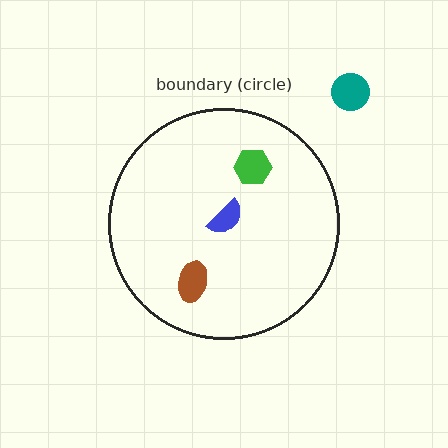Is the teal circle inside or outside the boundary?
Outside.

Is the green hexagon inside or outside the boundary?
Inside.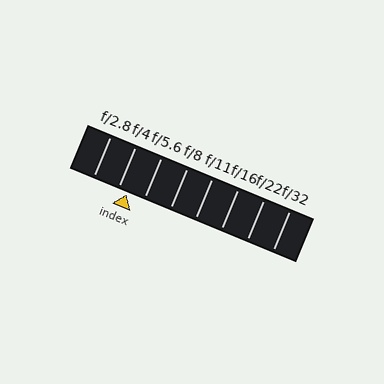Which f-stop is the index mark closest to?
The index mark is closest to f/4.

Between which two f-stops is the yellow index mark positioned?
The index mark is between f/4 and f/5.6.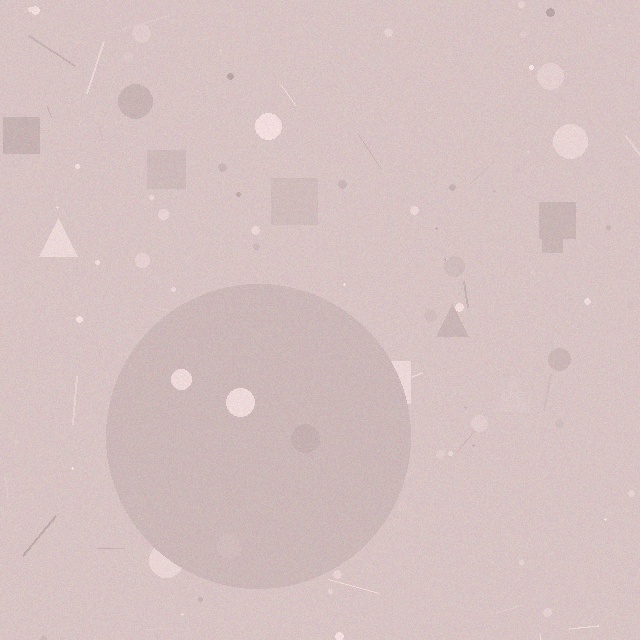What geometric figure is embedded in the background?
A circle is embedded in the background.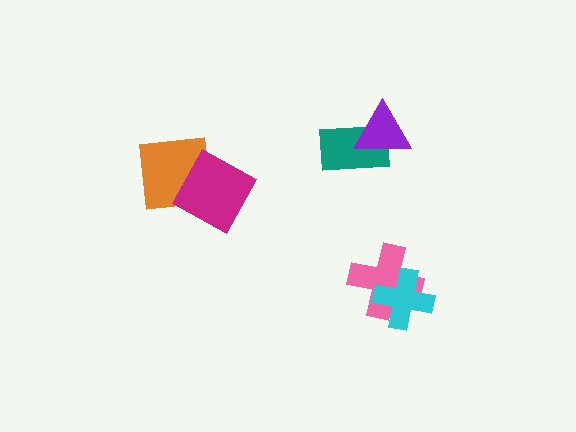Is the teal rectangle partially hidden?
Yes, it is partially covered by another shape.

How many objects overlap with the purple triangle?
1 object overlaps with the purple triangle.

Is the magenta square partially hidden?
No, no other shape covers it.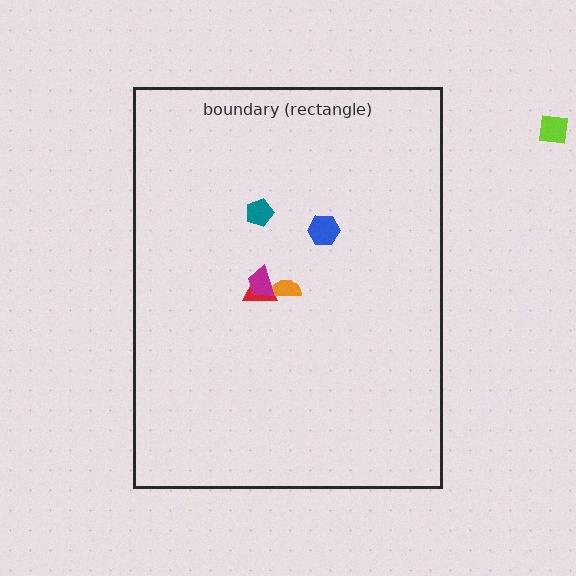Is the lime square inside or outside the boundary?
Outside.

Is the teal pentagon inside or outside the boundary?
Inside.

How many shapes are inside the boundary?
5 inside, 1 outside.